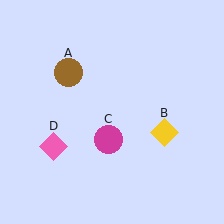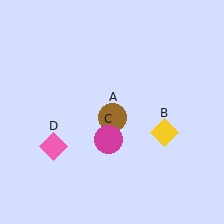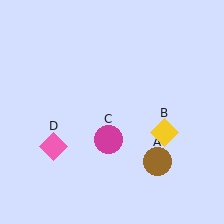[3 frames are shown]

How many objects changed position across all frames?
1 object changed position: brown circle (object A).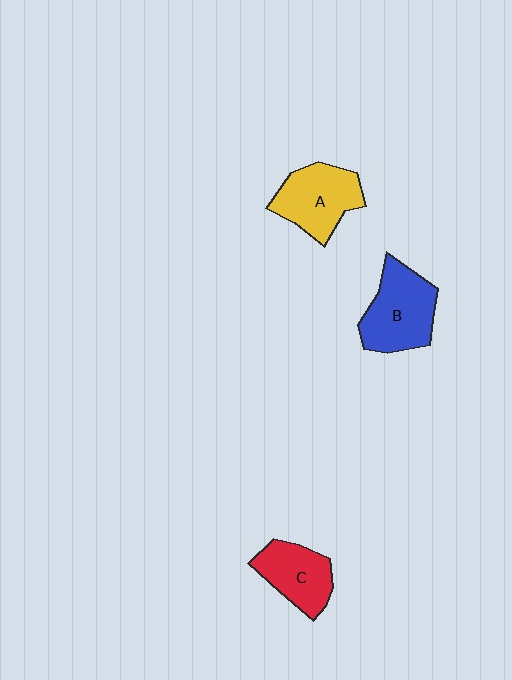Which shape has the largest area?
Shape B (blue).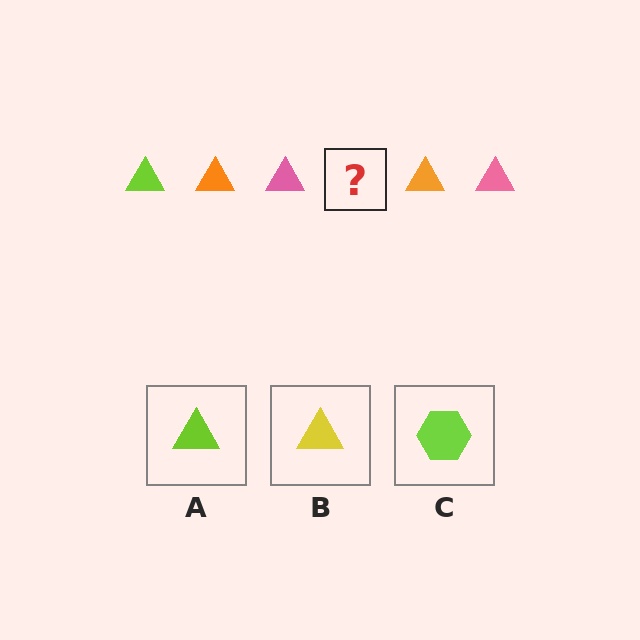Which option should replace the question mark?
Option A.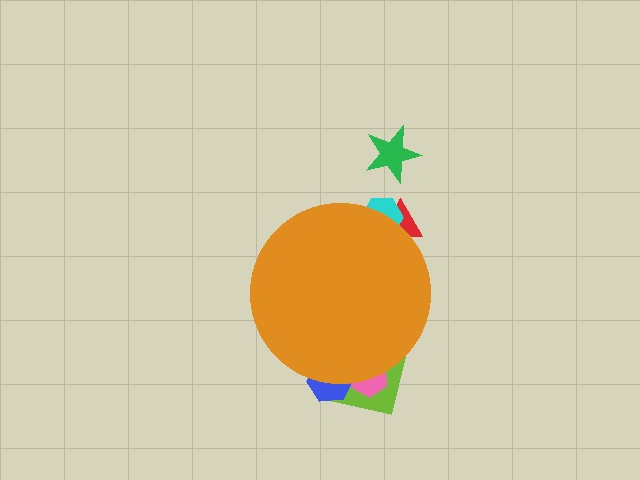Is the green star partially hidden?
No, the green star is fully visible.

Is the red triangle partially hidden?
Yes, the red triangle is partially hidden behind the orange circle.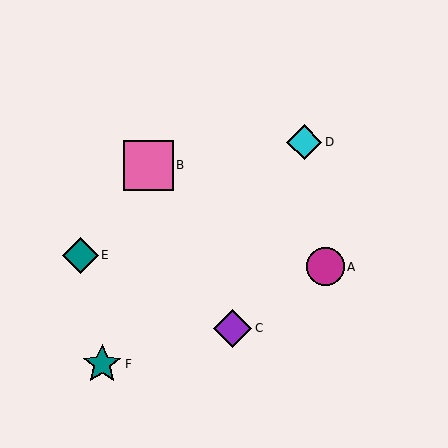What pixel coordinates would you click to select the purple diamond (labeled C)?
Click at (232, 328) to select the purple diamond C.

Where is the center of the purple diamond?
The center of the purple diamond is at (232, 328).